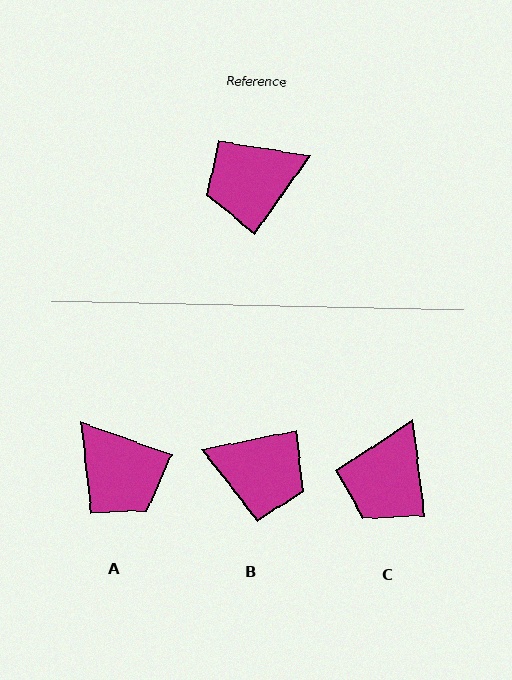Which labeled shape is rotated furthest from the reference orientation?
B, about 136 degrees away.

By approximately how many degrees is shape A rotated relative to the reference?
Approximately 105 degrees counter-clockwise.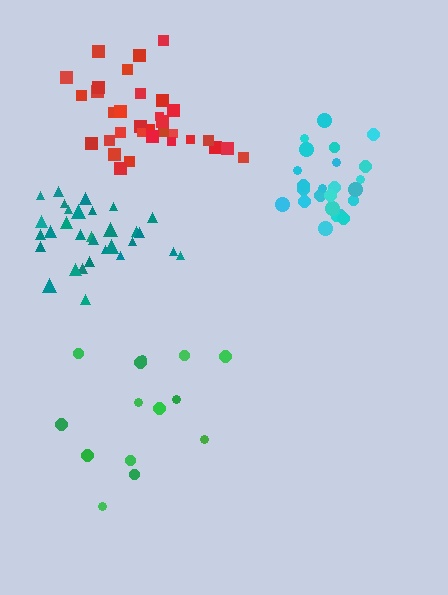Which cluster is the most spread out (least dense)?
Green.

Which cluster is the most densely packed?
Cyan.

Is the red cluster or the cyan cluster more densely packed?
Cyan.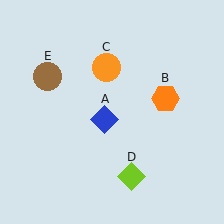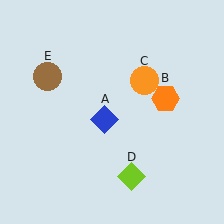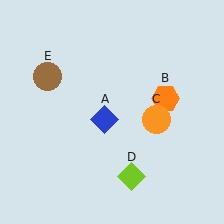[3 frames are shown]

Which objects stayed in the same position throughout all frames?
Blue diamond (object A) and orange hexagon (object B) and lime diamond (object D) and brown circle (object E) remained stationary.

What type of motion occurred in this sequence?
The orange circle (object C) rotated clockwise around the center of the scene.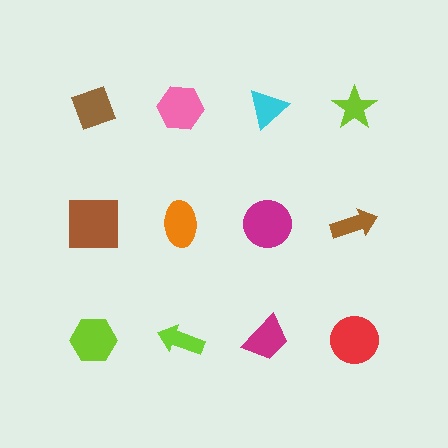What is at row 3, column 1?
A lime hexagon.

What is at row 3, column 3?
A magenta trapezoid.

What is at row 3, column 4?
A red circle.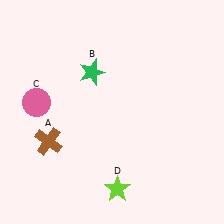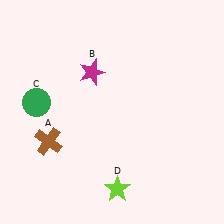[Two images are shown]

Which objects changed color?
B changed from green to magenta. C changed from pink to green.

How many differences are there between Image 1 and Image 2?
There are 2 differences between the two images.